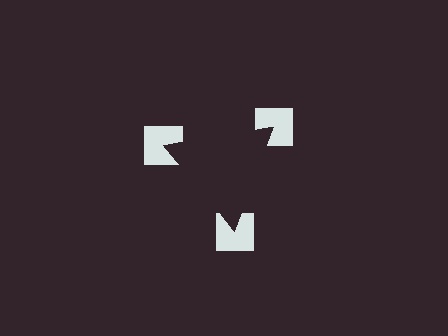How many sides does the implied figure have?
3 sides.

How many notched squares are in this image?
There are 3 — one at each vertex of the illusory triangle.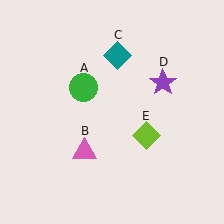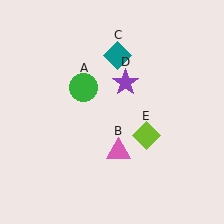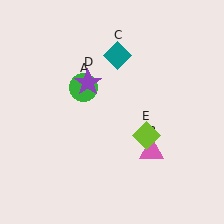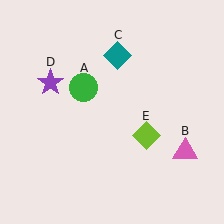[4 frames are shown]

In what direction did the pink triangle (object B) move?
The pink triangle (object B) moved right.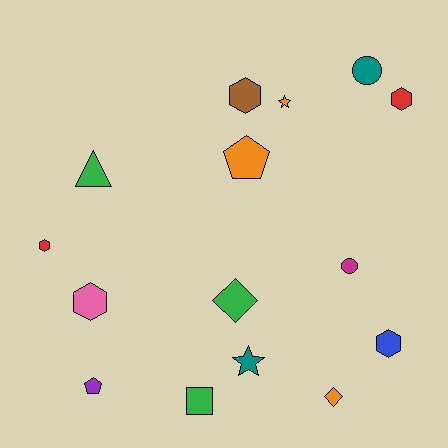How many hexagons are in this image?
There are 5 hexagons.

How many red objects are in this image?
There are 2 red objects.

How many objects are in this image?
There are 15 objects.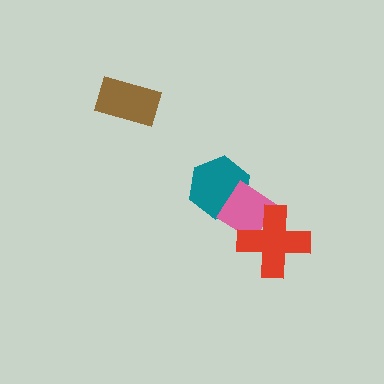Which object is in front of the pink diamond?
The red cross is in front of the pink diamond.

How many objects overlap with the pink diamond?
2 objects overlap with the pink diamond.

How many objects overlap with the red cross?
1 object overlaps with the red cross.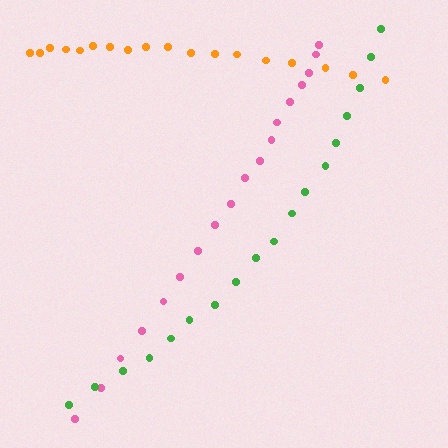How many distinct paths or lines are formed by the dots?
There are 3 distinct paths.